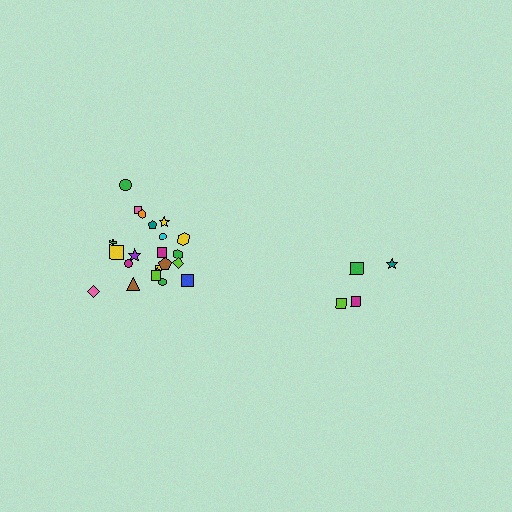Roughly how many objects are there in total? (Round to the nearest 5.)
Roughly 25 objects in total.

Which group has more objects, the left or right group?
The left group.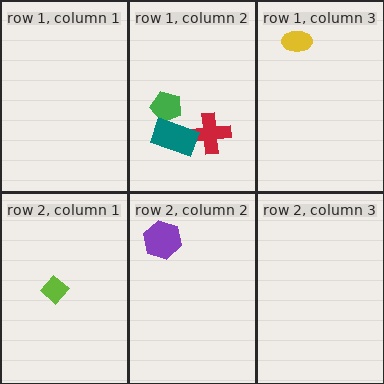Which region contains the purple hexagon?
The row 2, column 2 region.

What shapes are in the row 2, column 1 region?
The lime diamond.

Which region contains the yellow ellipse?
The row 1, column 3 region.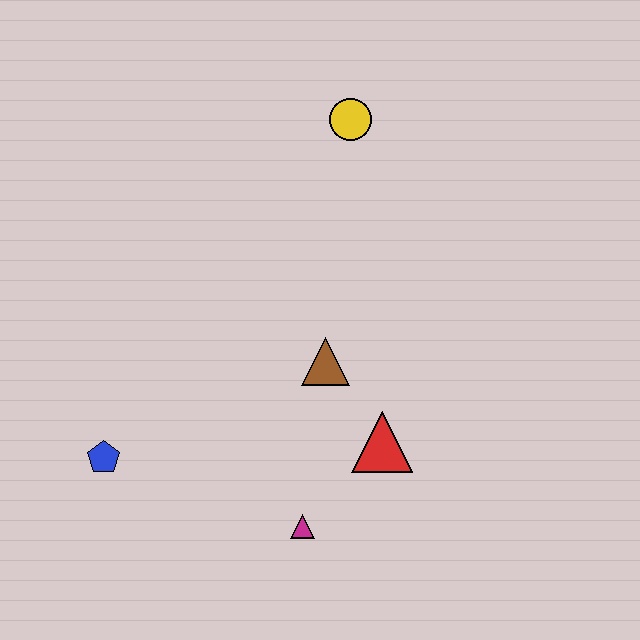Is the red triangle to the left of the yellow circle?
No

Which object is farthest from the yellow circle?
The blue pentagon is farthest from the yellow circle.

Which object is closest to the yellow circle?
The brown triangle is closest to the yellow circle.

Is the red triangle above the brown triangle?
No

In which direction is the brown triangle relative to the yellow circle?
The brown triangle is below the yellow circle.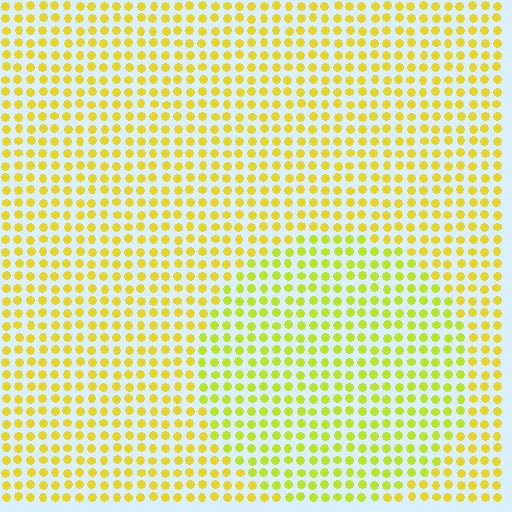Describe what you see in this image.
The image is filled with small yellow elements in a uniform arrangement. A circle-shaped region is visible where the elements are tinted to a slightly different hue, forming a subtle color boundary.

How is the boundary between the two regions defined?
The boundary is defined purely by a slight shift in hue (about 20 degrees). Spacing, size, and orientation are identical on both sides.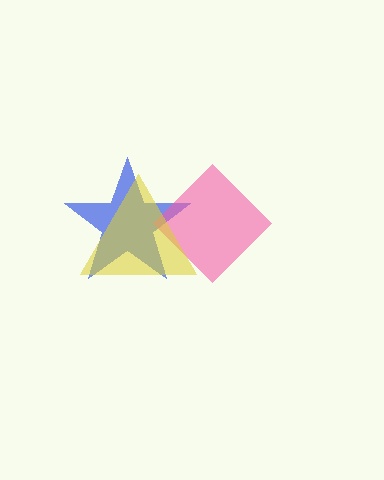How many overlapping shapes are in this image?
There are 3 overlapping shapes in the image.